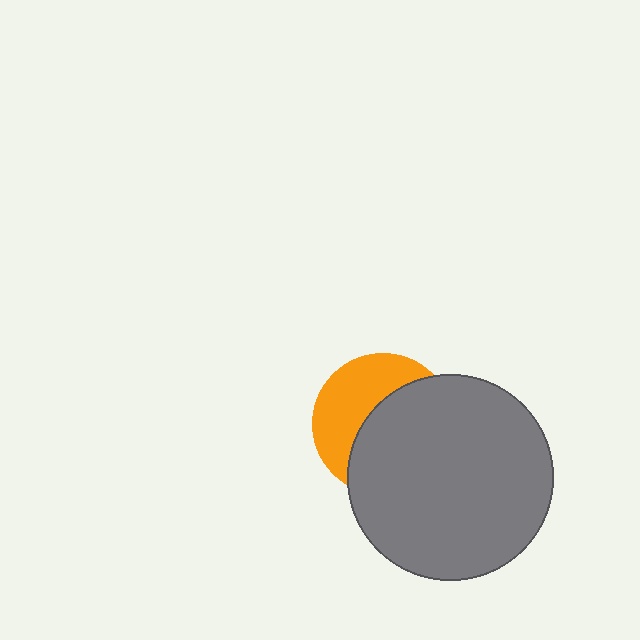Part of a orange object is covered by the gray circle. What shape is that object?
It is a circle.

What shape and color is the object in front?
The object in front is a gray circle.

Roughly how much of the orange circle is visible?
A small part of it is visible (roughly 42%).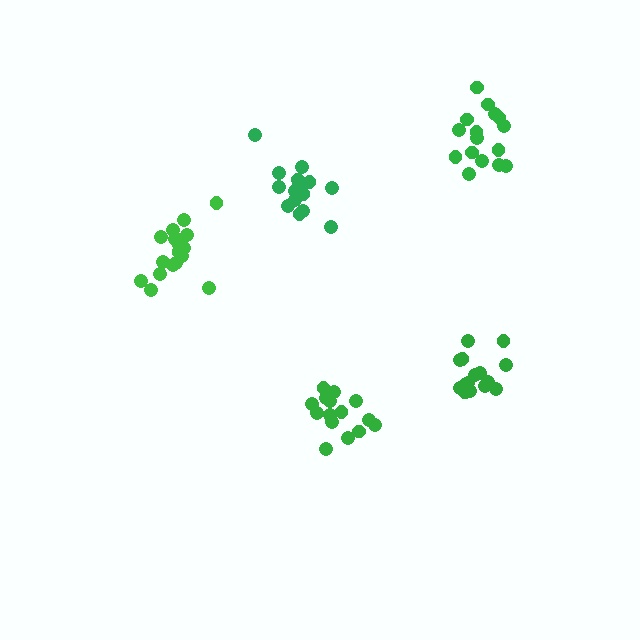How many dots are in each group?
Group 1: 15 dots, Group 2: 16 dots, Group 3: 15 dots, Group 4: 15 dots, Group 5: 18 dots (79 total).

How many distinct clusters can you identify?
There are 5 distinct clusters.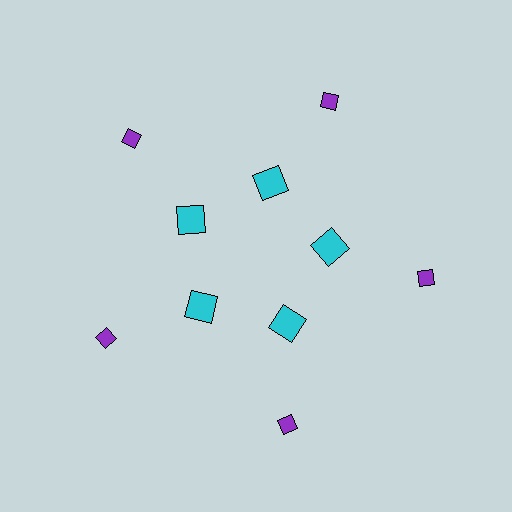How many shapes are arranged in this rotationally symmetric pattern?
There are 10 shapes, arranged in 5 groups of 2.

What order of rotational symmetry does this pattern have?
This pattern has 5-fold rotational symmetry.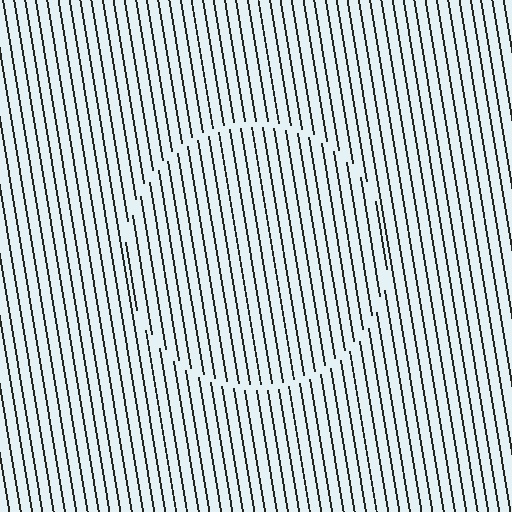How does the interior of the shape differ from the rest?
The interior of the shape contains the same grating, shifted by half a period — the contour is defined by the phase discontinuity where line-ends from the inner and outer gratings abut.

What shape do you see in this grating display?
An illusory circle. The interior of the shape contains the same grating, shifted by half a period — the contour is defined by the phase discontinuity where line-ends from the inner and outer gratings abut.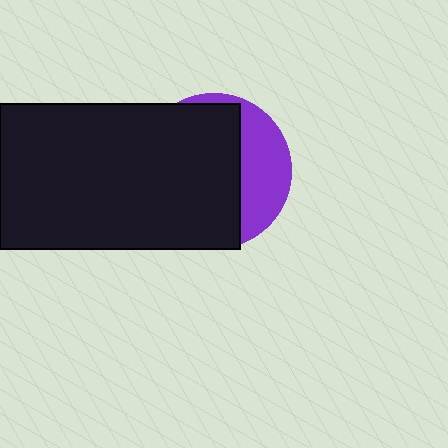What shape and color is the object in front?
The object in front is a black rectangle.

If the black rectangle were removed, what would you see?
You would see the complete purple circle.